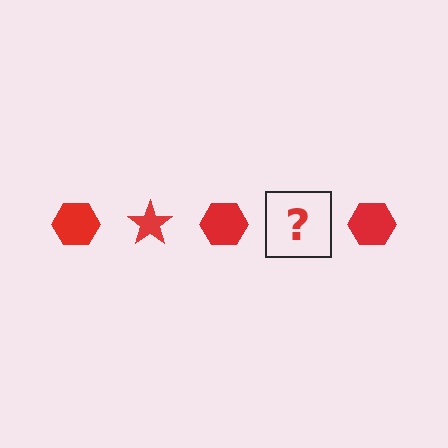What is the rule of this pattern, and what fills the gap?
The rule is that the pattern cycles through hexagon, star shapes in red. The gap should be filled with a red star.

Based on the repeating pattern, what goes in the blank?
The blank should be a red star.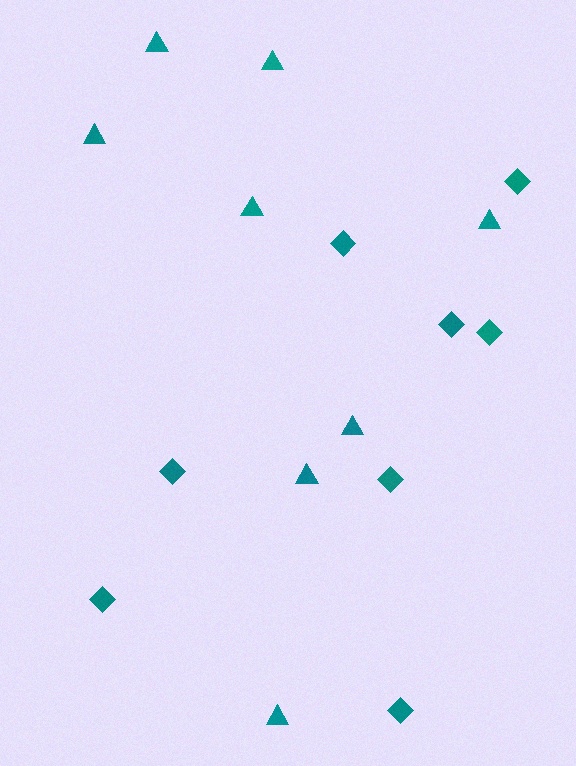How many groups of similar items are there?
There are 2 groups: one group of triangles (8) and one group of diamonds (8).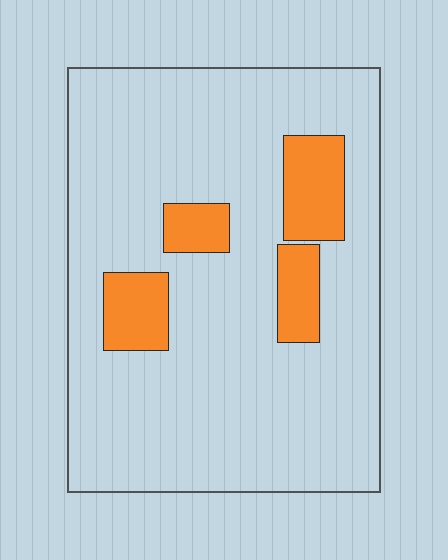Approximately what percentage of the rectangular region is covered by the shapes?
Approximately 15%.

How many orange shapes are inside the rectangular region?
4.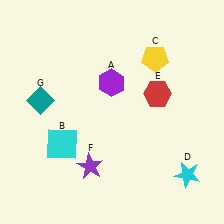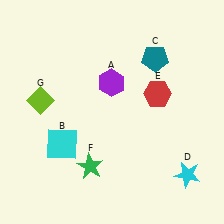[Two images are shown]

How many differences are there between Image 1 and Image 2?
There are 3 differences between the two images.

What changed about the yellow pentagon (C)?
In Image 1, C is yellow. In Image 2, it changed to teal.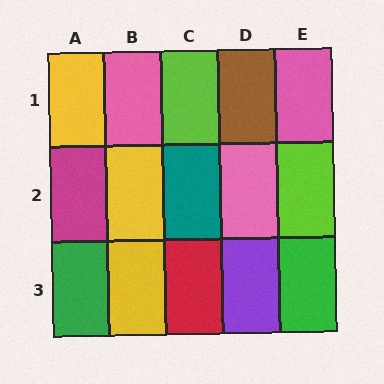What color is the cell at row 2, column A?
Magenta.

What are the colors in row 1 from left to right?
Yellow, pink, lime, brown, pink.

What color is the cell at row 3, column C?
Red.